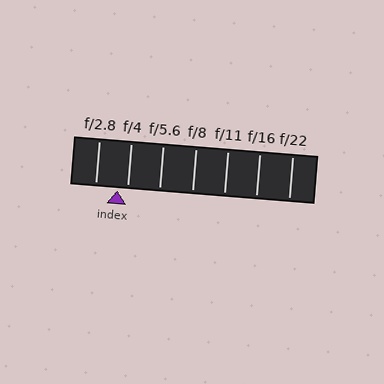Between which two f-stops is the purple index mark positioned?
The index mark is between f/2.8 and f/4.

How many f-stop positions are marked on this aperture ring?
There are 7 f-stop positions marked.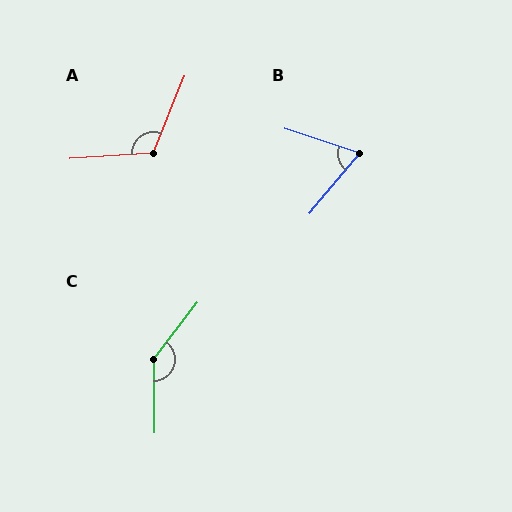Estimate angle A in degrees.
Approximately 116 degrees.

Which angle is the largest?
C, at approximately 141 degrees.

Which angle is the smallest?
B, at approximately 68 degrees.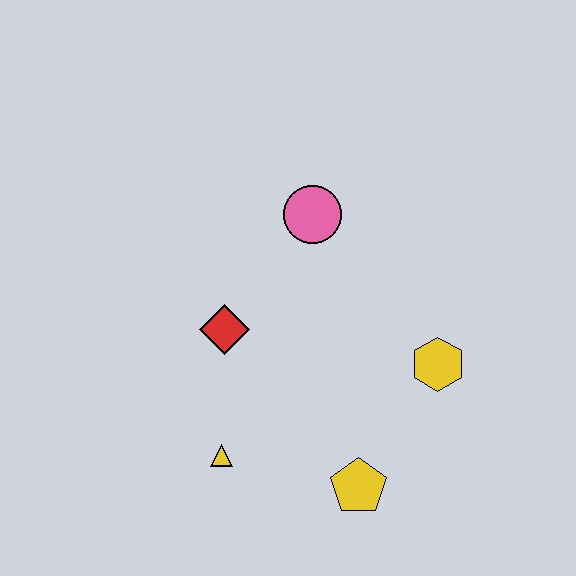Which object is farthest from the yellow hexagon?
The yellow triangle is farthest from the yellow hexagon.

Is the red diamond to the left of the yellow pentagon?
Yes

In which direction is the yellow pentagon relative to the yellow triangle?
The yellow pentagon is to the right of the yellow triangle.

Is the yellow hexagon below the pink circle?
Yes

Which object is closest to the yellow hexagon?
The yellow pentagon is closest to the yellow hexagon.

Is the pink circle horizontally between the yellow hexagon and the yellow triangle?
Yes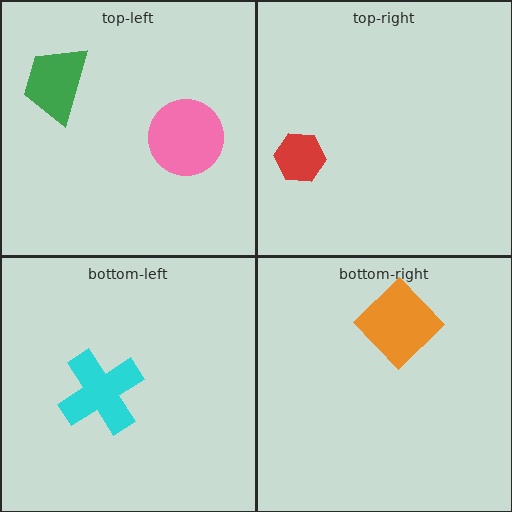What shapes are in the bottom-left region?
The cyan cross.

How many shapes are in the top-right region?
1.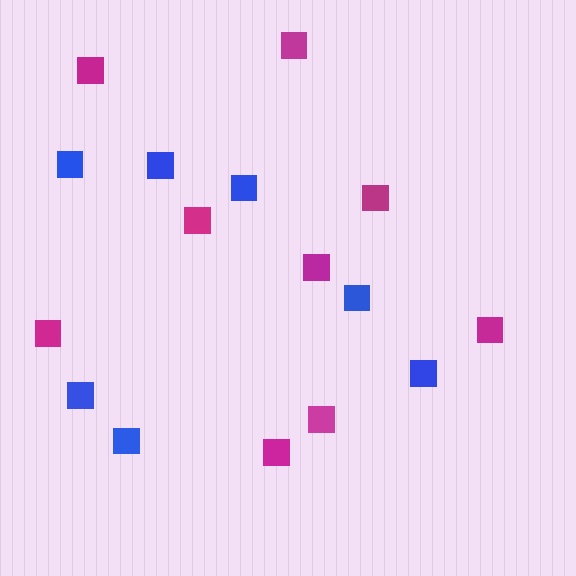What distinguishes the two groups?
There are 2 groups: one group of magenta squares (9) and one group of blue squares (7).